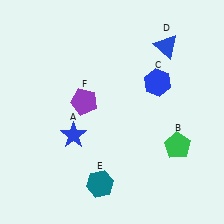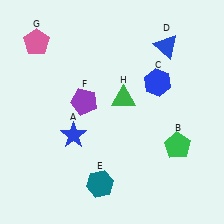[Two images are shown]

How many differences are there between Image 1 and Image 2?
There are 2 differences between the two images.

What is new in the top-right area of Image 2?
A green triangle (H) was added in the top-right area of Image 2.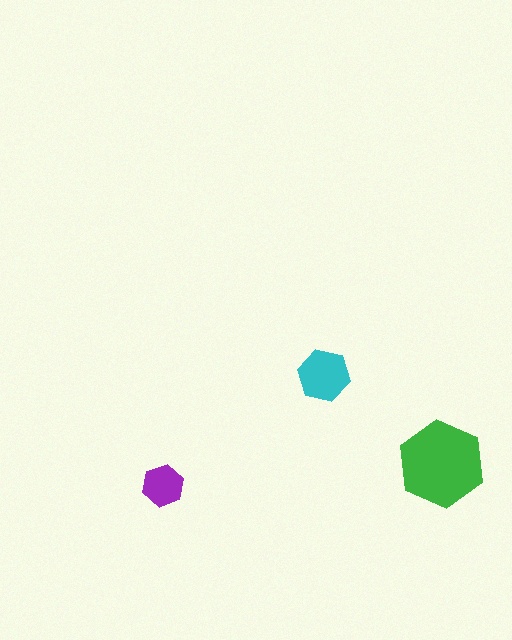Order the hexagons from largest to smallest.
the green one, the cyan one, the purple one.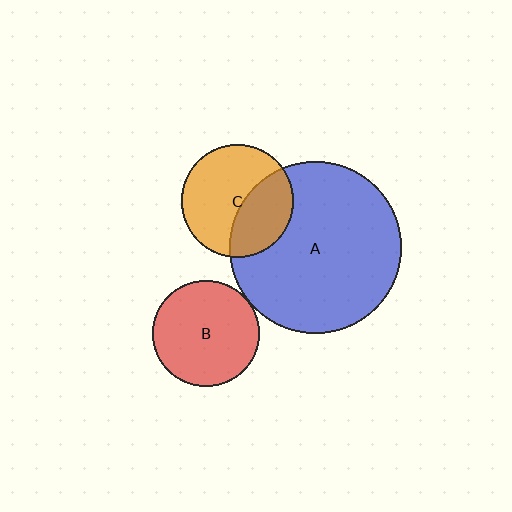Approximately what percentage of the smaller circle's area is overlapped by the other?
Approximately 5%.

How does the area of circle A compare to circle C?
Approximately 2.3 times.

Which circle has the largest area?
Circle A (blue).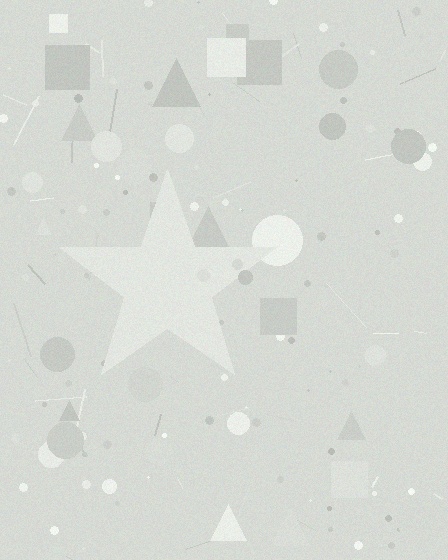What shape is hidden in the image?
A star is hidden in the image.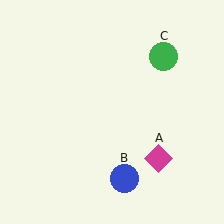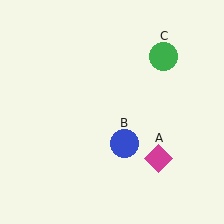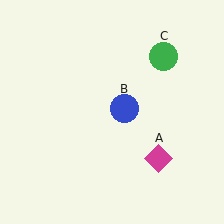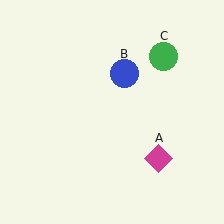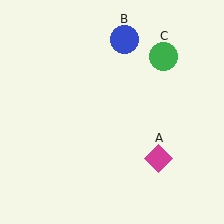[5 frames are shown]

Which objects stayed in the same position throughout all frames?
Magenta diamond (object A) and green circle (object C) remained stationary.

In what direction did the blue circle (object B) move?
The blue circle (object B) moved up.